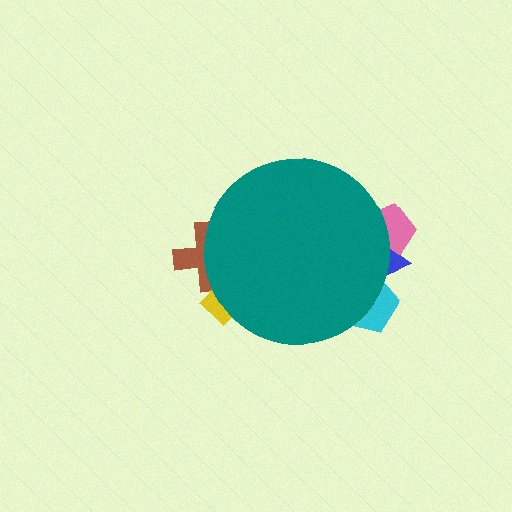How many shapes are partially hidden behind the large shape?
5 shapes are partially hidden.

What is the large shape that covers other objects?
A teal circle.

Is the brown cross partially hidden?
Yes, the brown cross is partially hidden behind the teal circle.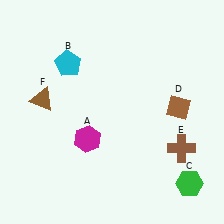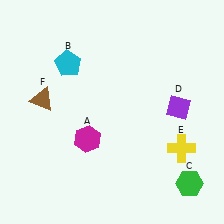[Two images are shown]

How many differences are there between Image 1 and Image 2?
There are 2 differences between the two images.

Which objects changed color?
D changed from brown to purple. E changed from brown to yellow.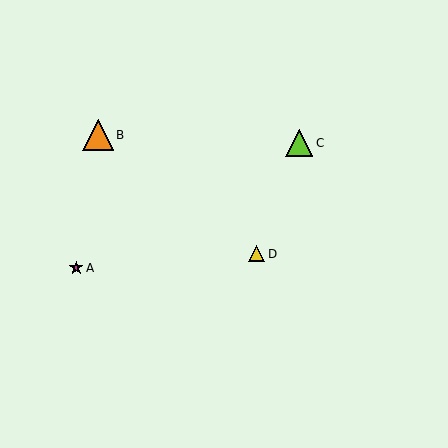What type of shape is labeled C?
Shape C is a lime triangle.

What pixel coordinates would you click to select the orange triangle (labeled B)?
Click at (98, 135) to select the orange triangle B.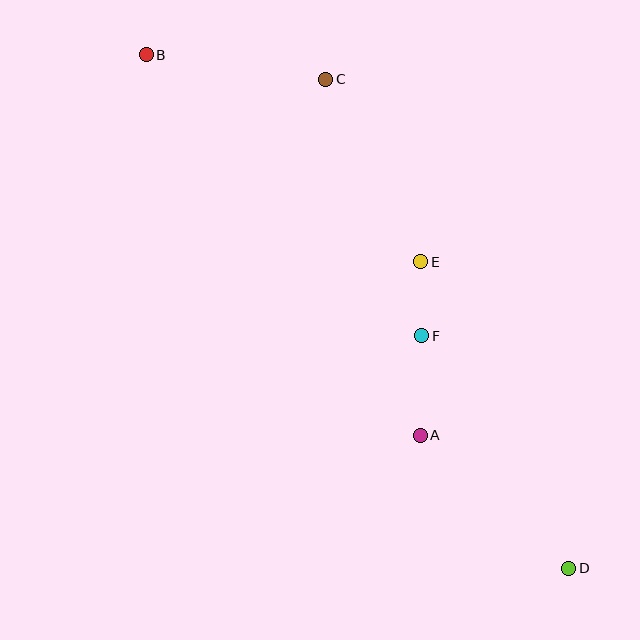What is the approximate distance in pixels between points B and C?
The distance between B and C is approximately 181 pixels.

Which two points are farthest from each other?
Points B and D are farthest from each other.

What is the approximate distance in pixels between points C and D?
The distance between C and D is approximately 546 pixels.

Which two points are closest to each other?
Points E and F are closest to each other.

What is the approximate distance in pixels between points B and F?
The distance between B and F is approximately 393 pixels.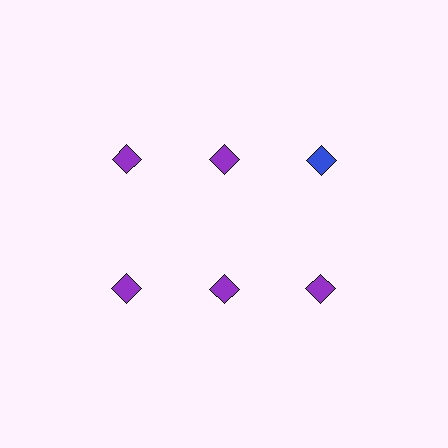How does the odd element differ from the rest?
It has a different color: blue instead of purple.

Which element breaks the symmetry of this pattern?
The blue diamond in the top row, center column breaks the symmetry. All other shapes are purple diamonds.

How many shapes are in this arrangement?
There are 6 shapes arranged in a grid pattern.